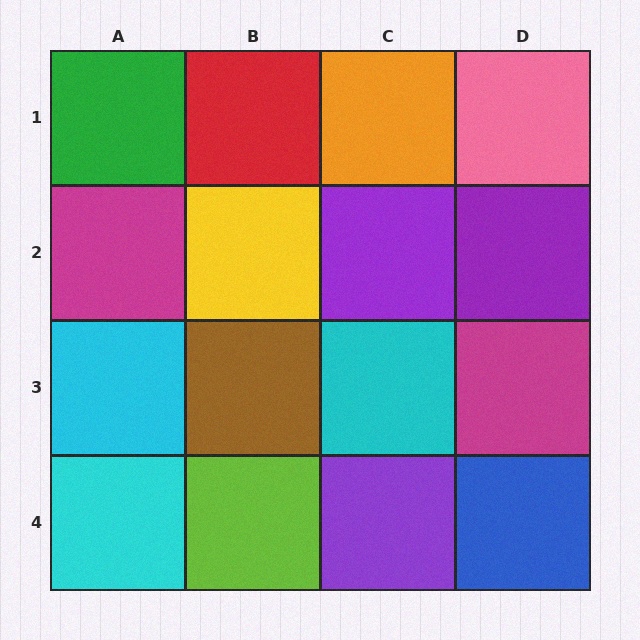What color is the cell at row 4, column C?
Purple.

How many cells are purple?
3 cells are purple.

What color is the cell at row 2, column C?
Purple.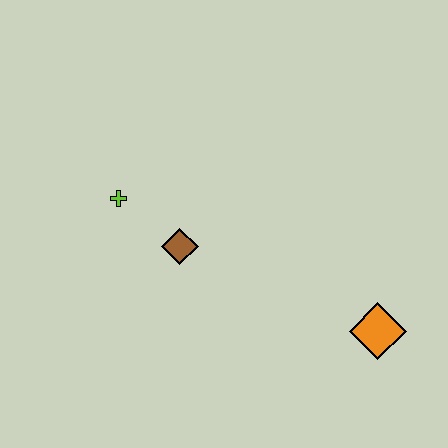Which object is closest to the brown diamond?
The lime cross is closest to the brown diamond.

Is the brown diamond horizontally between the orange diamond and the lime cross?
Yes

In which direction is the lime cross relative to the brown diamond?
The lime cross is to the left of the brown diamond.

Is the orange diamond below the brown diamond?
Yes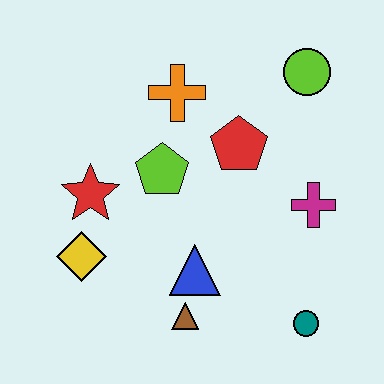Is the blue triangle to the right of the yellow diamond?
Yes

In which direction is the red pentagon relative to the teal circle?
The red pentagon is above the teal circle.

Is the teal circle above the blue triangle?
No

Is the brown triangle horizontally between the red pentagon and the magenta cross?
No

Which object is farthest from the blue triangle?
The lime circle is farthest from the blue triangle.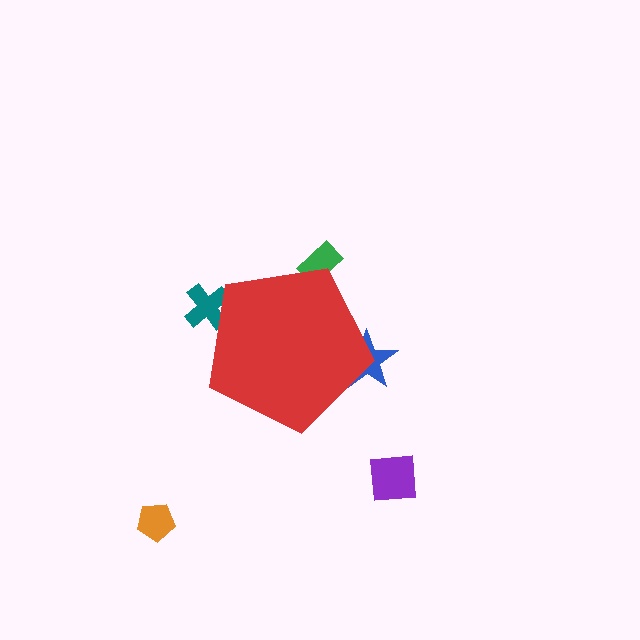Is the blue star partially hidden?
Yes, the blue star is partially hidden behind the red pentagon.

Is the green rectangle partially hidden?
Yes, the green rectangle is partially hidden behind the red pentagon.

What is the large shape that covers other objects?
A red pentagon.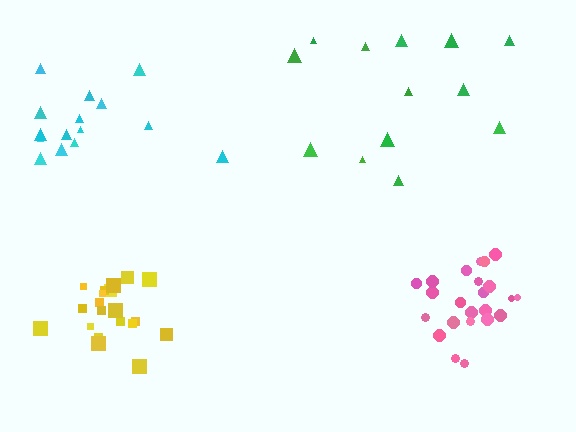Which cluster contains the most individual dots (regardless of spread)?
Pink (23).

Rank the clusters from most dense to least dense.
yellow, pink, cyan, green.